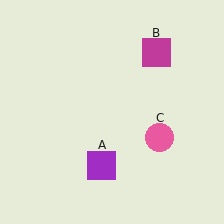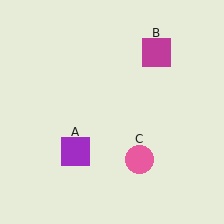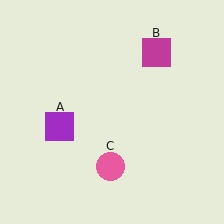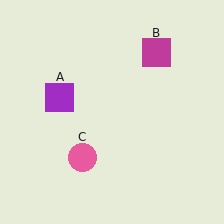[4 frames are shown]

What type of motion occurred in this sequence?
The purple square (object A), pink circle (object C) rotated clockwise around the center of the scene.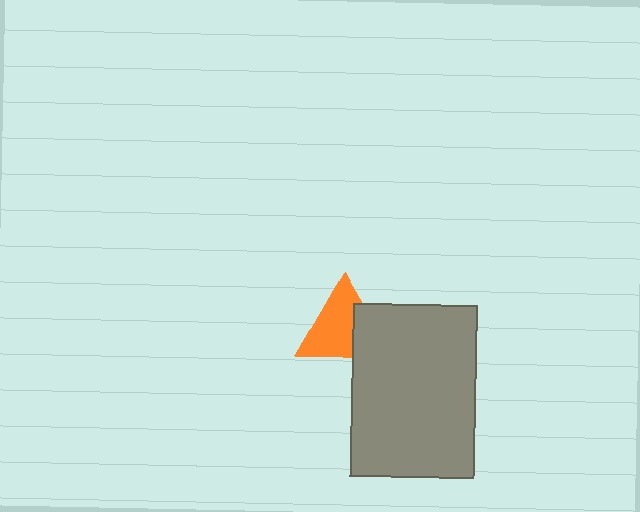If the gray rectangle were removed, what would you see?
You would see the complete orange triangle.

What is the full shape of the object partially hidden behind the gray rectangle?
The partially hidden object is an orange triangle.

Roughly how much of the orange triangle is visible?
Most of it is visible (roughly 67%).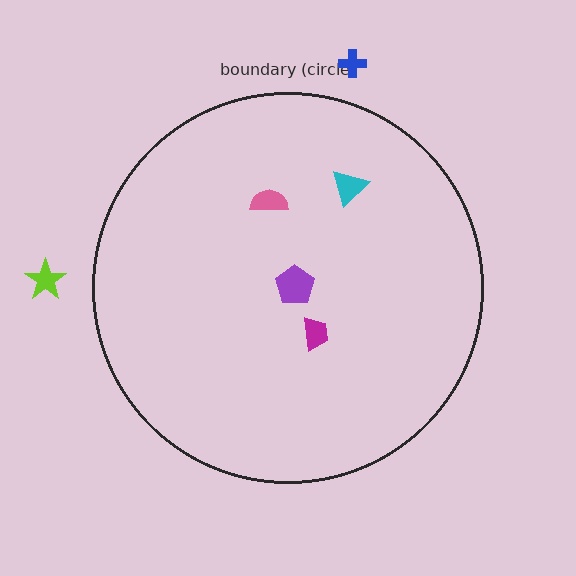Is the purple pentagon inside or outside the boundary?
Inside.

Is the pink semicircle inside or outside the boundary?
Inside.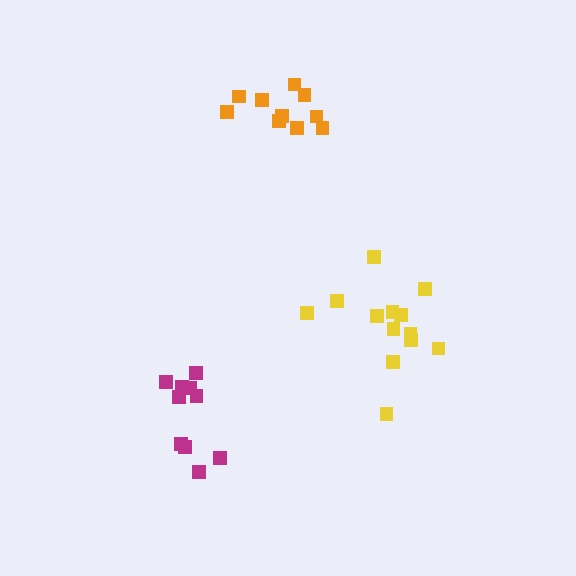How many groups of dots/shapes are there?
There are 3 groups.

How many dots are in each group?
Group 1: 13 dots, Group 2: 10 dots, Group 3: 10 dots (33 total).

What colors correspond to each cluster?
The clusters are colored: yellow, orange, magenta.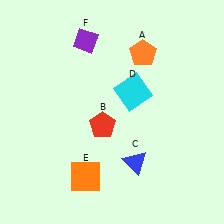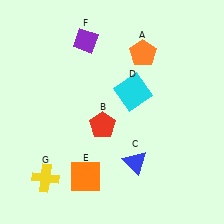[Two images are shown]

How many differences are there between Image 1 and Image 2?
There is 1 difference between the two images.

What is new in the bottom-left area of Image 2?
A yellow cross (G) was added in the bottom-left area of Image 2.